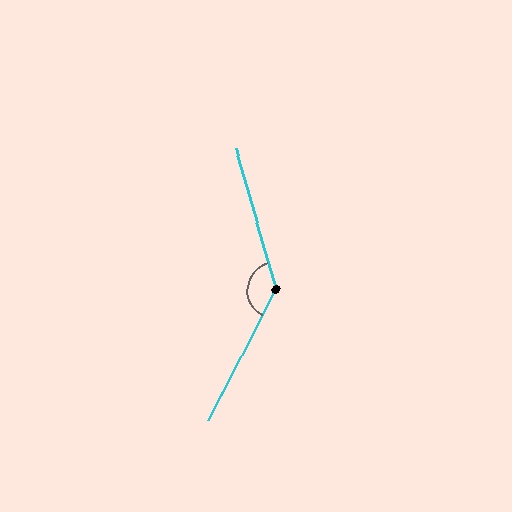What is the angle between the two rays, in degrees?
Approximately 137 degrees.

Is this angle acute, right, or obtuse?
It is obtuse.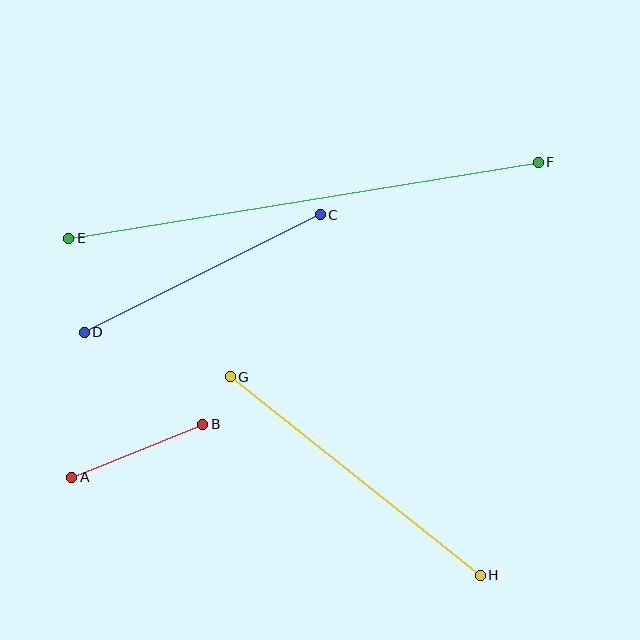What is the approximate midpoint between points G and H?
The midpoint is at approximately (355, 476) pixels.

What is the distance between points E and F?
The distance is approximately 476 pixels.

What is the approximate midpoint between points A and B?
The midpoint is at approximately (137, 451) pixels.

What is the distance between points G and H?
The distance is approximately 319 pixels.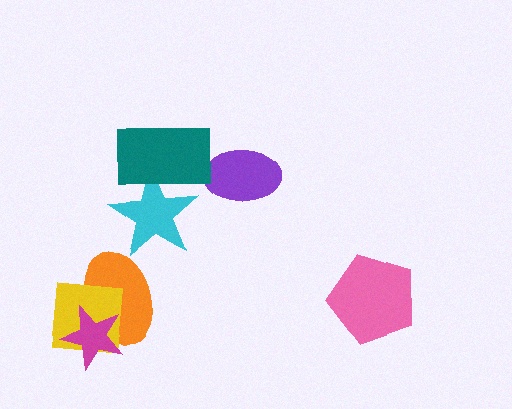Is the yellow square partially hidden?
Yes, it is partially covered by another shape.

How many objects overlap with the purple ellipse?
0 objects overlap with the purple ellipse.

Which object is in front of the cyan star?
The teal rectangle is in front of the cyan star.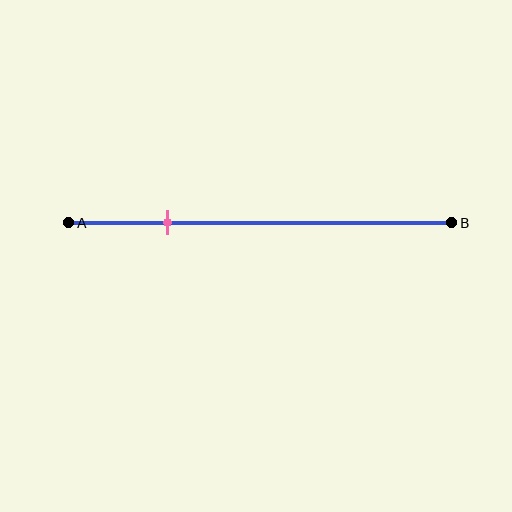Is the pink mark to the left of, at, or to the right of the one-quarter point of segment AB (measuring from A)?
The pink mark is approximately at the one-quarter point of segment AB.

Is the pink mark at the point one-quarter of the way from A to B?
Yes, the mark is approximately at the one-quarter point.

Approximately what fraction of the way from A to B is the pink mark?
The pink mark is approximately 25% of the way from A to B.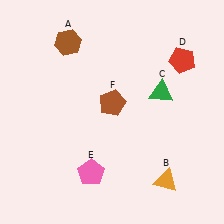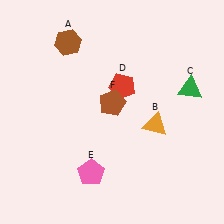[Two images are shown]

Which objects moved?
The objects that moved are: the orange triangle (B), the green triangle (C), the red pentagon (D).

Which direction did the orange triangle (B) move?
The orange triangle (B) moved up.